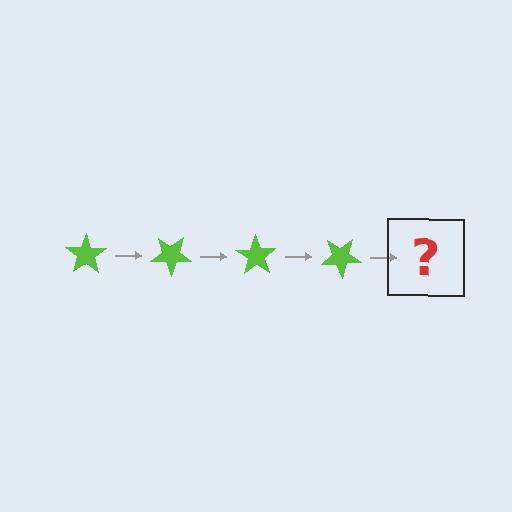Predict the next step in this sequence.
The next step is a lime star rotated 140 degrees.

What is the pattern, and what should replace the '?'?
The pattern is that the star rotates 35 degrees each step. The '?' should be a lime star rotated 140 degrees.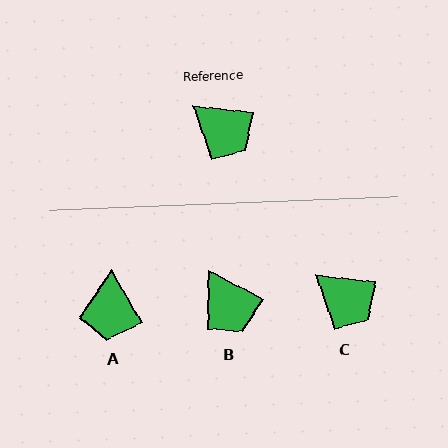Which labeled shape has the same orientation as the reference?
C.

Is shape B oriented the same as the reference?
No, it is off by about 21 degrees.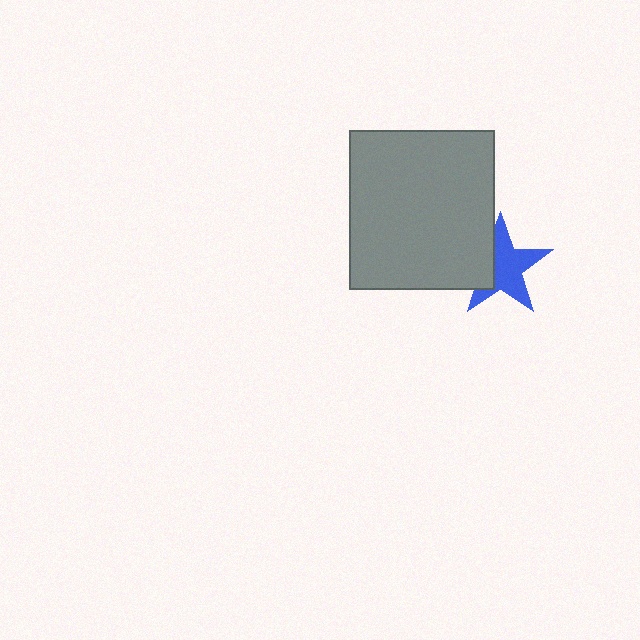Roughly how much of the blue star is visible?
Most of it is visible (roughly 68%).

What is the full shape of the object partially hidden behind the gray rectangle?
The partially hidden object is a blue star.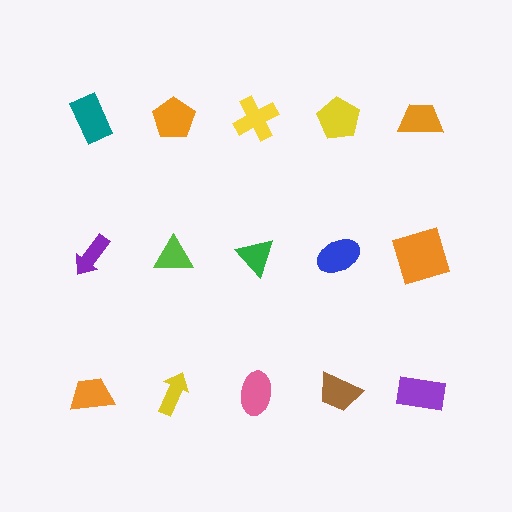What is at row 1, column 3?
A yellow cross.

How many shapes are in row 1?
5 shapes.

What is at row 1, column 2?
An orange pentagon.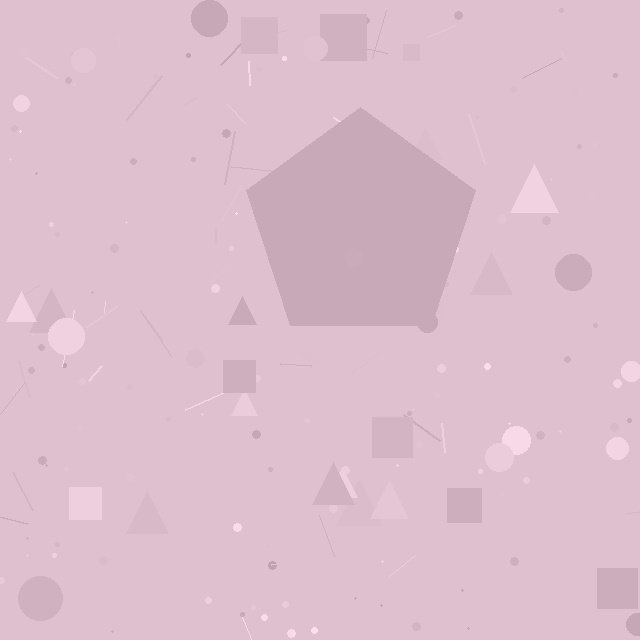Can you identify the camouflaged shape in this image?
The camouflaged shape is a pentagon.